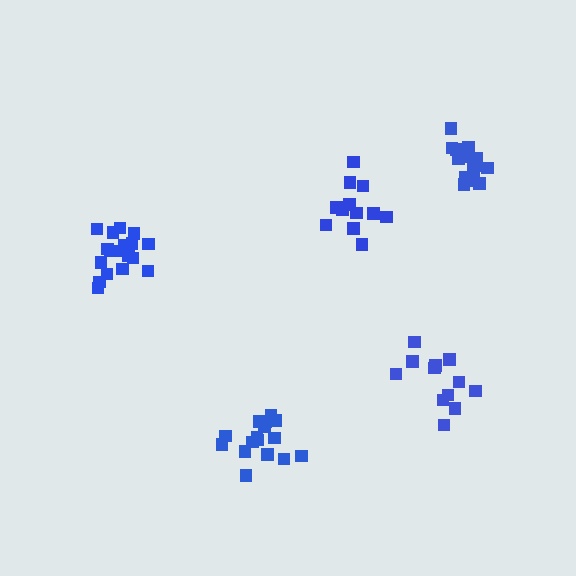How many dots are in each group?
Group 1: 12 dots, Group 2: 17 dots, Group 3: 18 dots, Group 4: 12 dots, Group 5: 16 dots (75 total).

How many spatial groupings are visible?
There are 5 spatial groupings.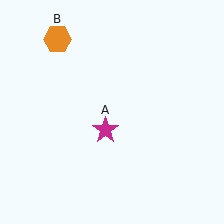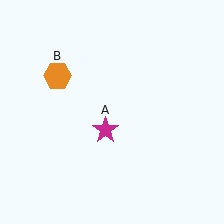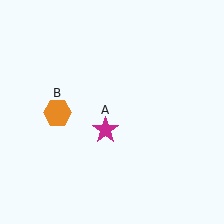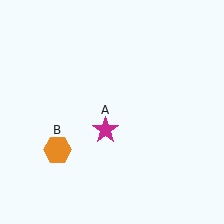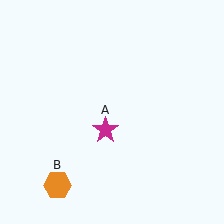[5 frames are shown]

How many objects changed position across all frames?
1 object changed position: orange hexagon (object B).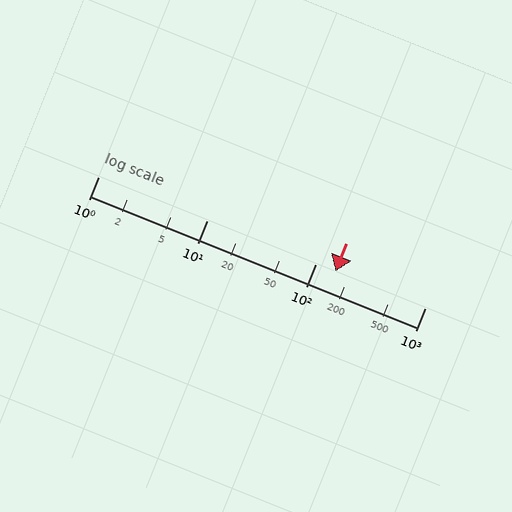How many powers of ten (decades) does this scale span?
The scale spans 3 decades, from 1 to 1000.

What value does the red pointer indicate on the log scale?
The pointer indicates approximately 150.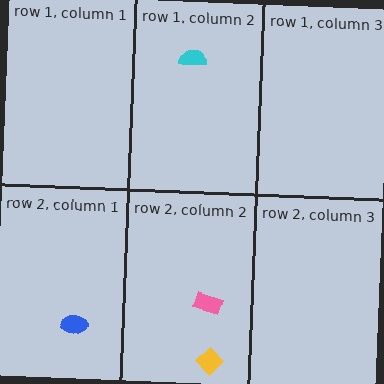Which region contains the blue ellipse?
The row 2, column 1 region.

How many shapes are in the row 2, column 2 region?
2.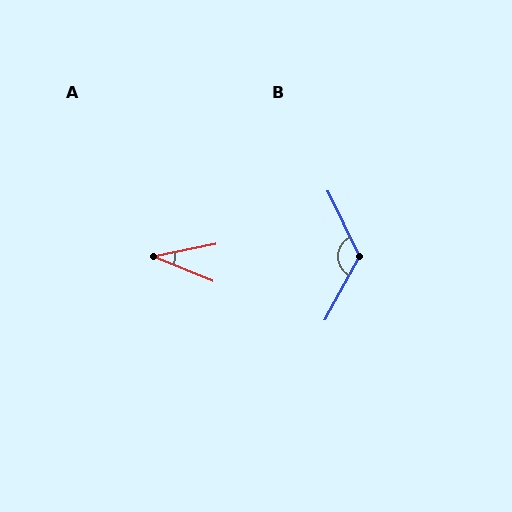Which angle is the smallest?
A, at approximately 34 degrees.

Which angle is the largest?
B, at approximately 126 degrees.